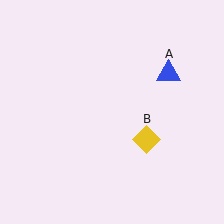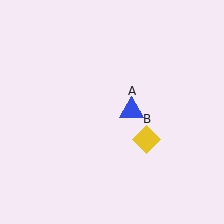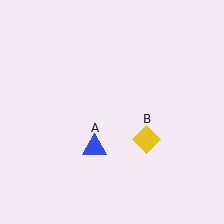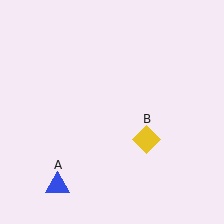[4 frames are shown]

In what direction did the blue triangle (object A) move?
The blue triangle (object A) moved down and to the left.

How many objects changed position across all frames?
1 object changed position: blue triangle (object A).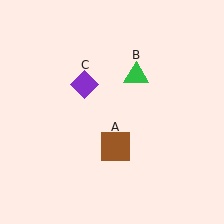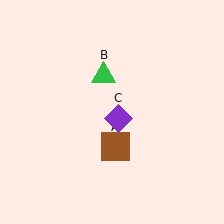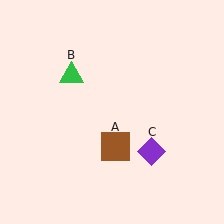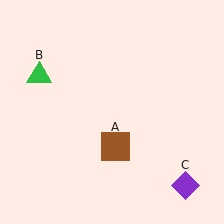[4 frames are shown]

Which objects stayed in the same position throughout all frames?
Brown square (object A) remained stationary.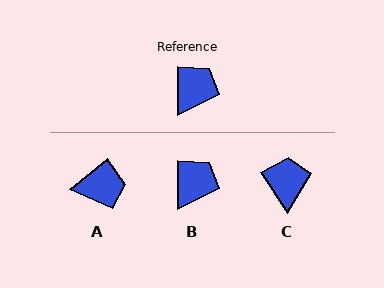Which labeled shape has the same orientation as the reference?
B.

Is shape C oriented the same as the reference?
No, it is off by about 34 degrees.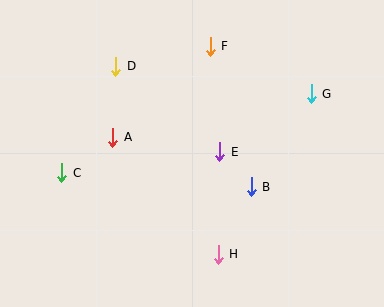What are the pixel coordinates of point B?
Point B is at (251, 187).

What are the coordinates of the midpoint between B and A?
The midpoint between B and A is at (182, 162).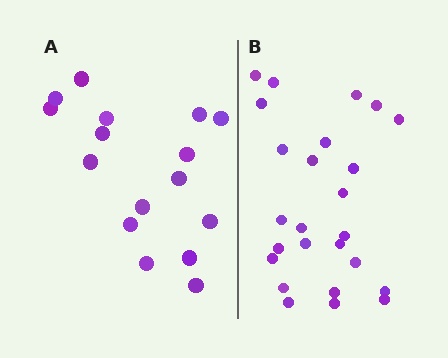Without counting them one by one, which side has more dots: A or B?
Region B (the right region) has more dots.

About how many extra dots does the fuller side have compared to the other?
Region B has roughly 8 or so more dots than region A.